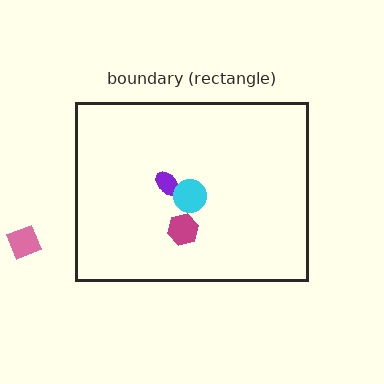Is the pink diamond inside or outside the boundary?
Outside.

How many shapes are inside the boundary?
3 inside, 1 outside.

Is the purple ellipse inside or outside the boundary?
Inside.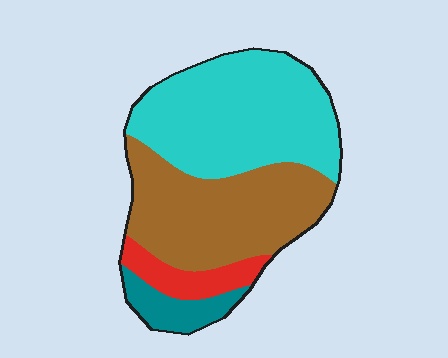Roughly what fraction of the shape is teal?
Teal covers roughly 10% of the shape.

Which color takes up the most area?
Cyan, at roughly 45%.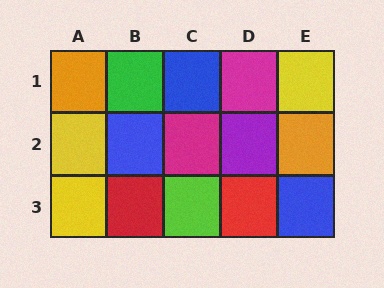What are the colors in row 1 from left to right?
Orange, green, blue, magenta, yellow.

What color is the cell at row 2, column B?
Blue.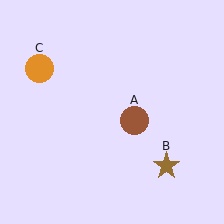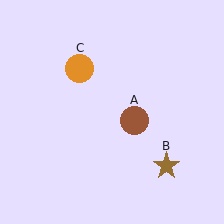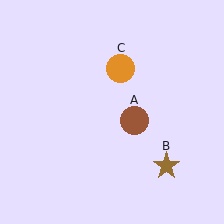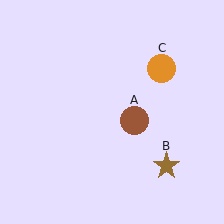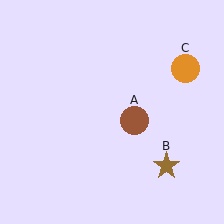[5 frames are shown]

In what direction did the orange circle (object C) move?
The orange circle (object C) moved right.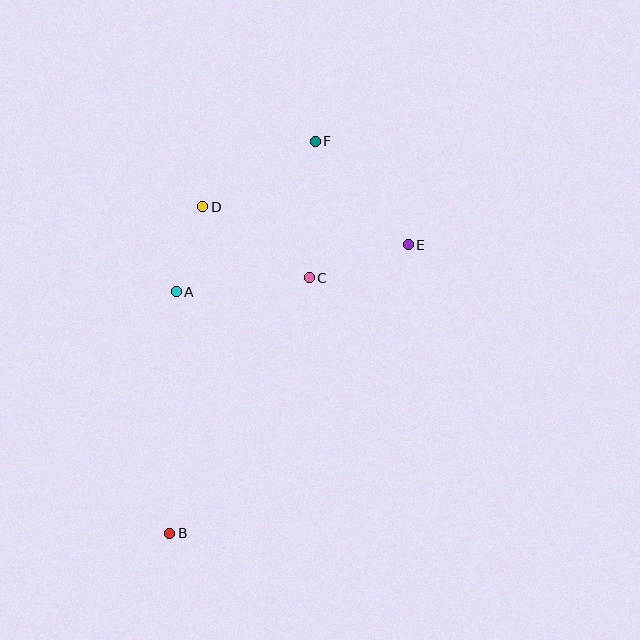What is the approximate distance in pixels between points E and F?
The distance between E and F is approximately 139 pixels.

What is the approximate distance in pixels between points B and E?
The distance between B and E is approximately 374 pixels.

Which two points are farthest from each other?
Points B and F are farthest from each other.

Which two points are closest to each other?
Points A and D are closest to each other.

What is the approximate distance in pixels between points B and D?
The distance between B and D is approximately 328 pixels.